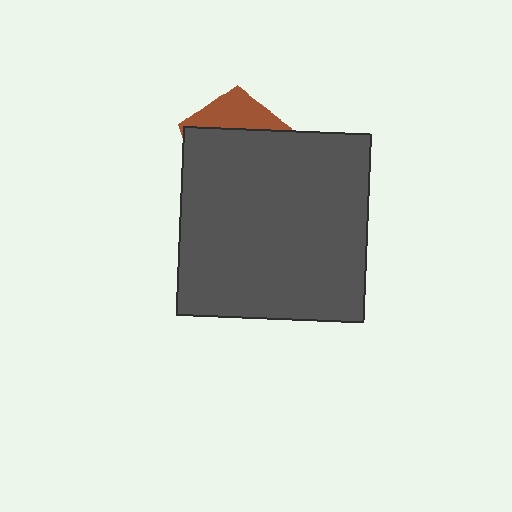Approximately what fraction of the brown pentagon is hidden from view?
Roughly 69% of the brown pentagon is hidden behind the dark gray square.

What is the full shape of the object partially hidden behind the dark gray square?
The partially hidden object is a brown pentagon.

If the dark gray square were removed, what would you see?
You would see the complete brown pentagon.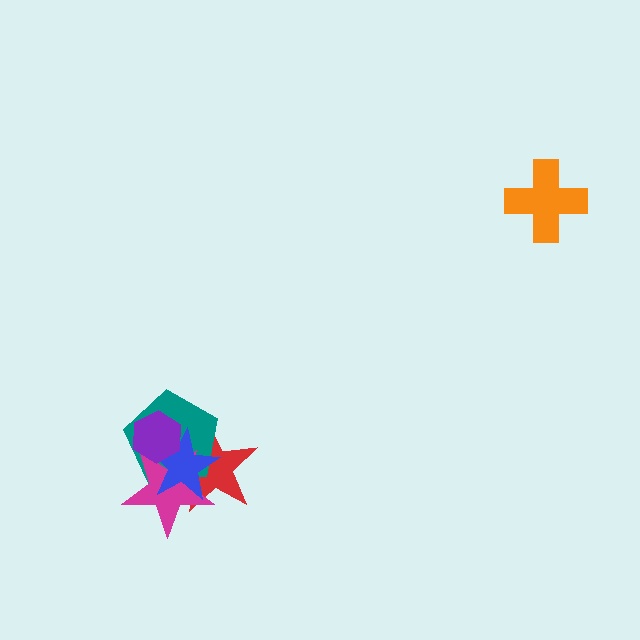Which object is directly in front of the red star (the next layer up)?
The teal pentagon is directly in front of the red star.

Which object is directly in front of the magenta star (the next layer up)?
The blue star is directly in front of the magenta star.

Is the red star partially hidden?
Yes, it is partially covered by another shape.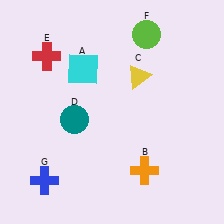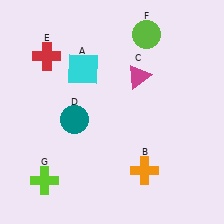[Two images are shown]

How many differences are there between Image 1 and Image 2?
There are 2 differences between the two images.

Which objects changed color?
C changed from yellow to magenta. G changed from blue to lime.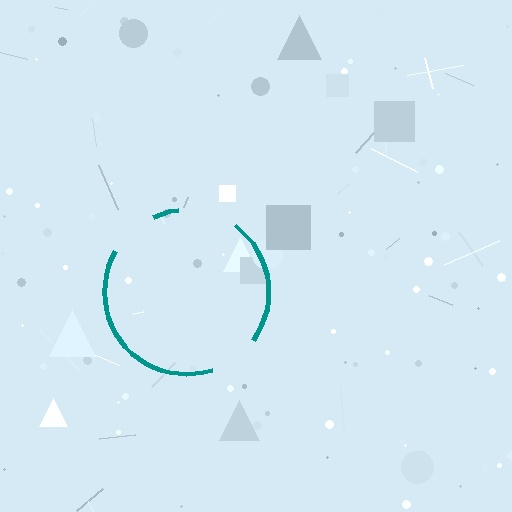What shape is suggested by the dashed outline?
The dashed outline suggests a circle.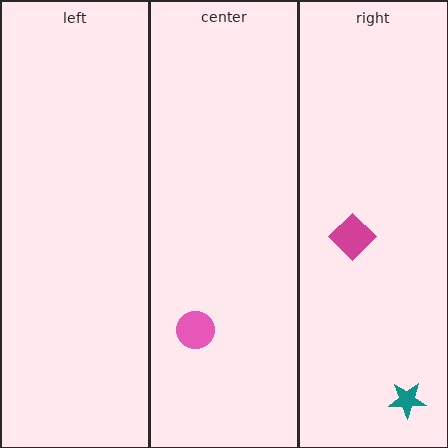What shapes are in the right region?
The magenta diamond, the teal star.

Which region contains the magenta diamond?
The right region.